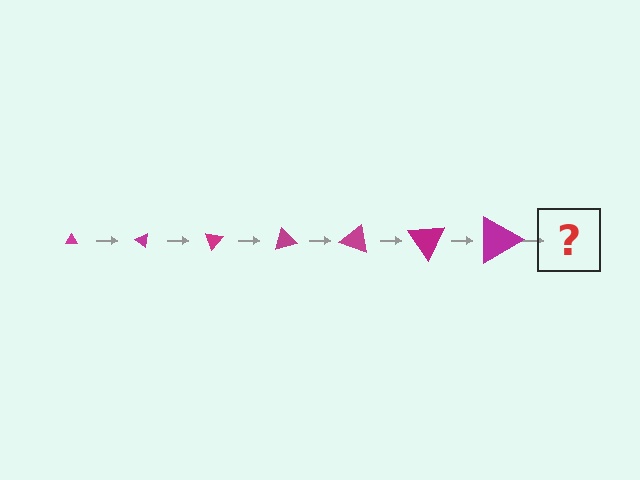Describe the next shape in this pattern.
It should be a triangle, larger than the previous one and rotated 245 degrees from the start.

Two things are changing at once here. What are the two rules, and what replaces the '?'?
The two rules are that the triangle grows larger each step and it rotates 35 degrees each step. The '?' should be a triangle, larger than the previous one and rotated 245 degrees from the start.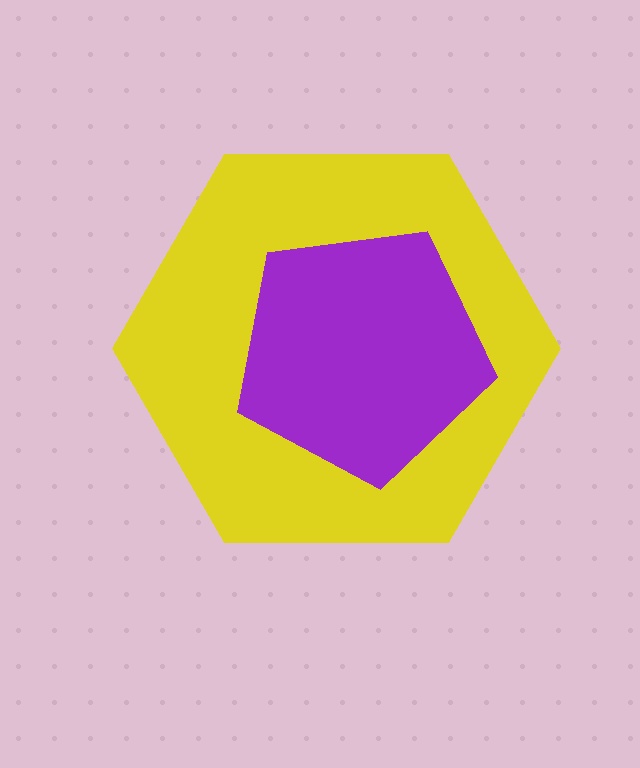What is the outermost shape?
The yellow hexagon.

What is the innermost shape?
The purple pentagon.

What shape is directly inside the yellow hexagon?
The purple pentagon.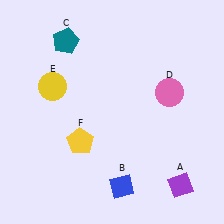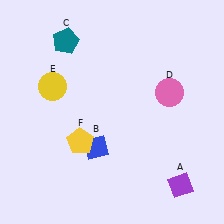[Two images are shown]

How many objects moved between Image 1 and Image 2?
1 object moved between the two images.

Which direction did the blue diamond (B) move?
The blue diamond (B) moved up.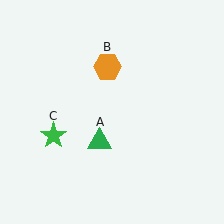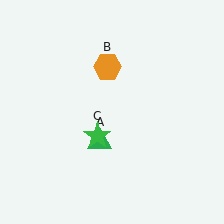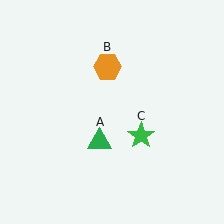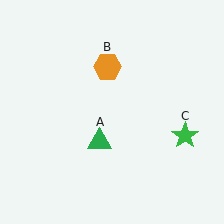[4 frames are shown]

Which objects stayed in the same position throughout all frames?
Green triangle (object A) and orange hexagon (object B) remained stationary.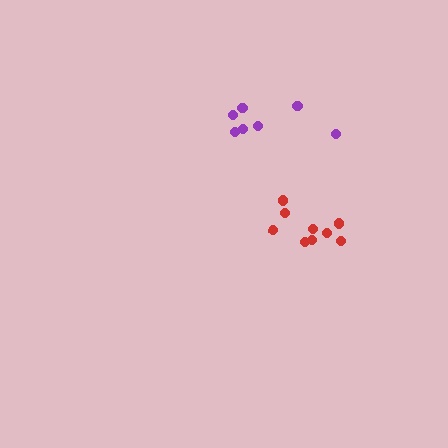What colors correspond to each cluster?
The clusters are colored: red, purple.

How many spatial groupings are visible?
There are 2 spatial groupings.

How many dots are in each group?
Group 1: 9 dots, Group 2: 7 dots (16 total).